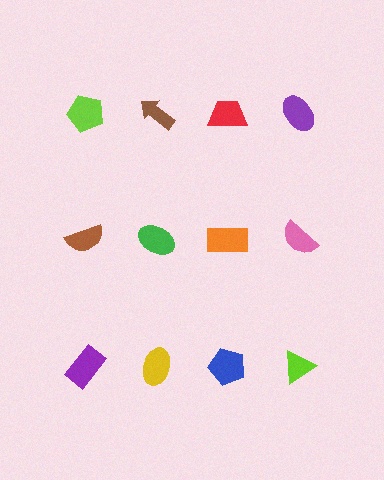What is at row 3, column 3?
A blue pentagon.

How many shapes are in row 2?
4 shapes.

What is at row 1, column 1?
A lime pentagon.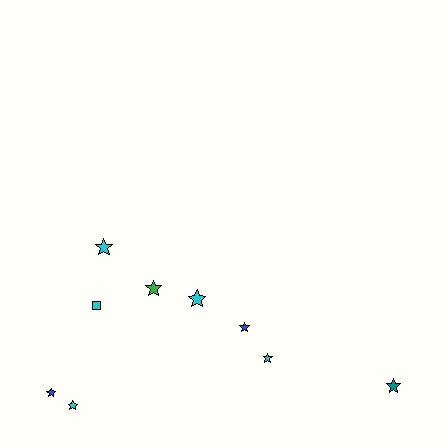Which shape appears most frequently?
Star, with 8 objects.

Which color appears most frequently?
Cyan, with 5 objects.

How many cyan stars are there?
There are 4 cyan stars.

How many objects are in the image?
There are 9 objects.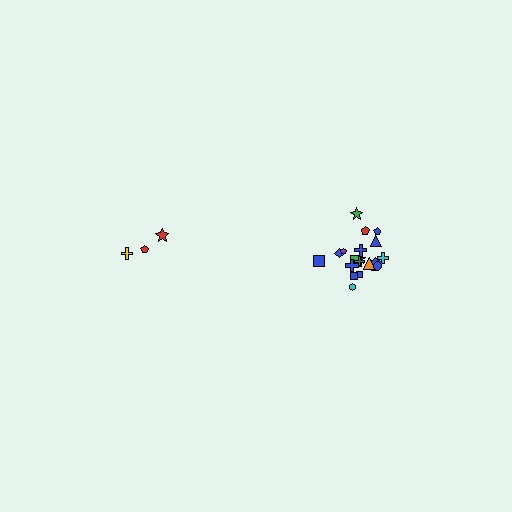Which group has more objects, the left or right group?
The right group.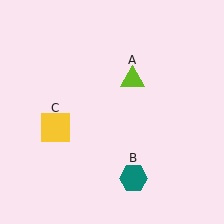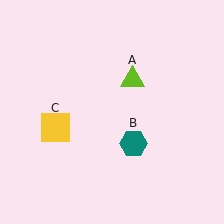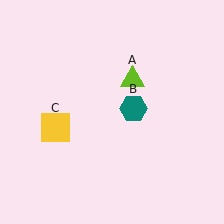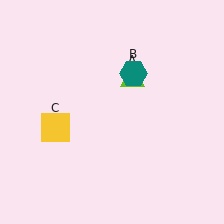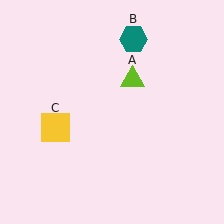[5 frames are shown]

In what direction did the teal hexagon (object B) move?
The teal hexagon (object B) moved up.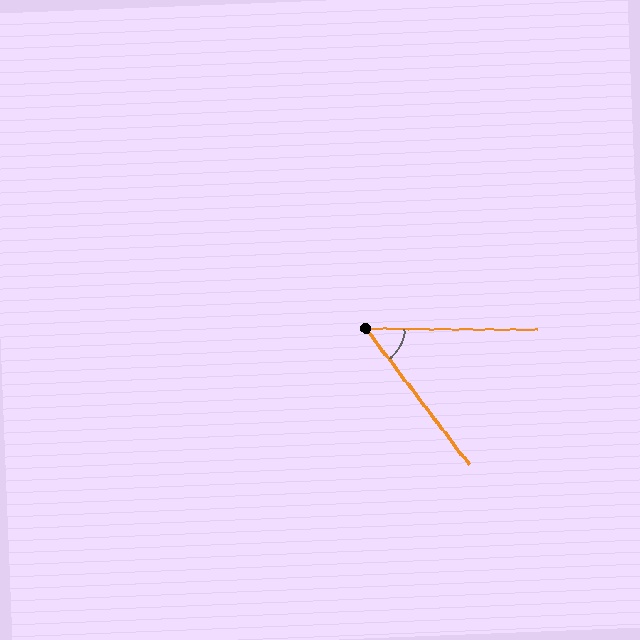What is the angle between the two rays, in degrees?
Approximately 53 degrees.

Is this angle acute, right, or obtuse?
It is acute.